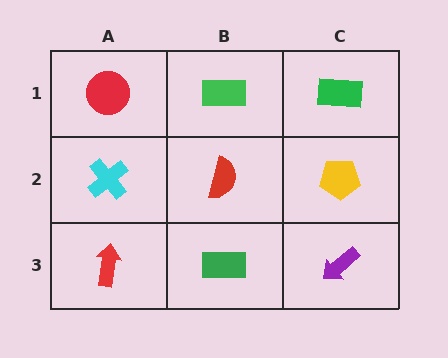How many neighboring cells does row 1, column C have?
2.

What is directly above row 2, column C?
A green rectangle.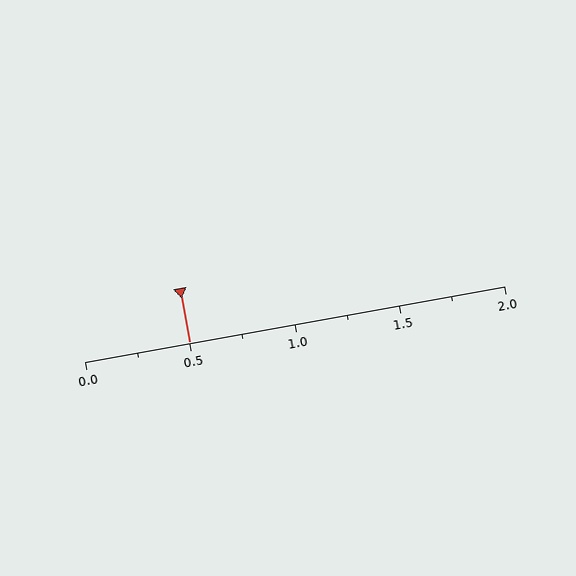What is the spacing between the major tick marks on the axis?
The major ticks are spaced 0.5 apart.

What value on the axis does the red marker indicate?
The marker indicates approximately 0.5.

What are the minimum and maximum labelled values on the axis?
The axis runs from 0.0 to 2.0.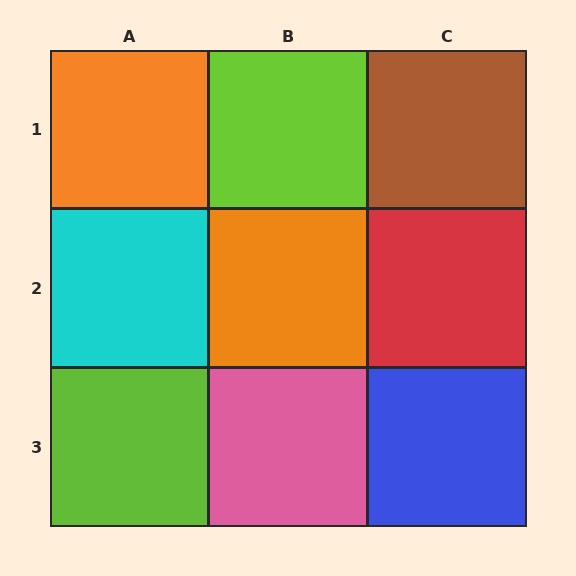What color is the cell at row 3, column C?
Blue.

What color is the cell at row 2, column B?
Orange.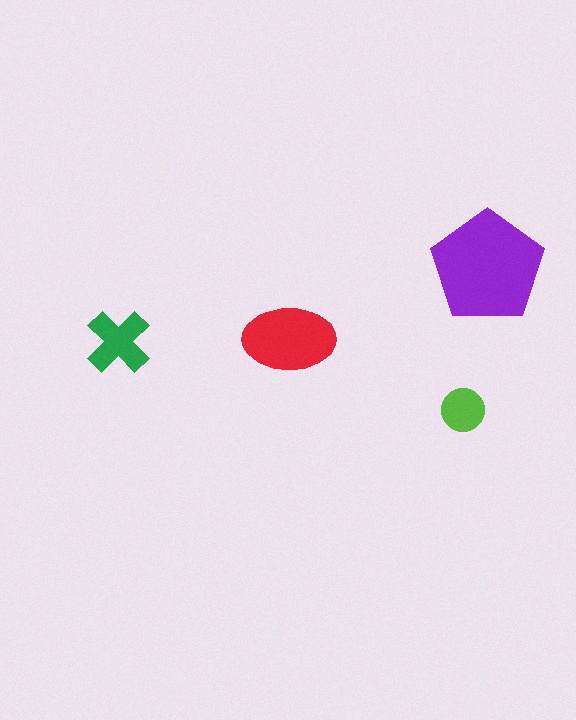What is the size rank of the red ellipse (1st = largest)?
2nd.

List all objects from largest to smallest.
The purple pentagon, the red ellipse, the green cross, the lime circle.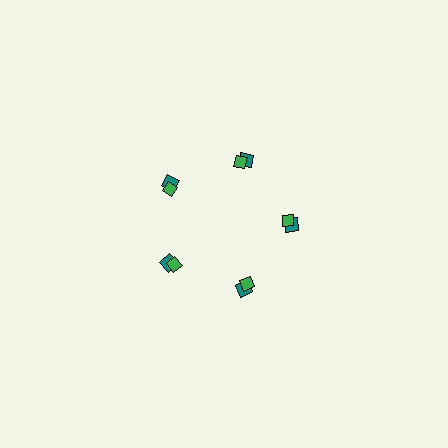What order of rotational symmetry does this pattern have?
This pattern has 5-fold rotational symmetry.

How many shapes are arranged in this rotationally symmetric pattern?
There are 10 shapes, arranged in 5 groups of 2.